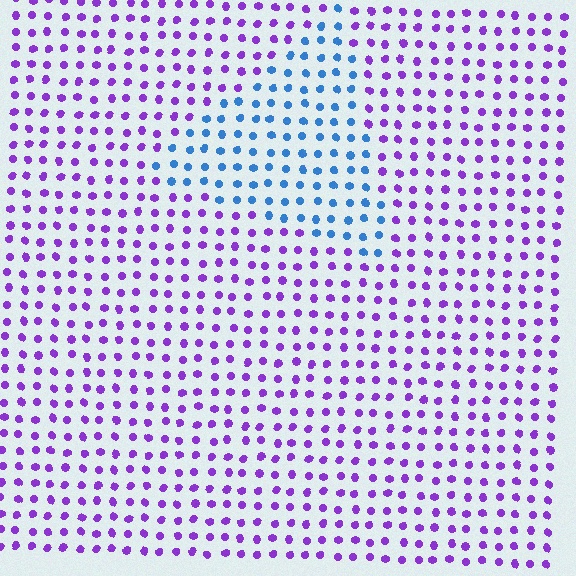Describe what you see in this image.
The image is filled with small purple elements in a uniform arrangement. A triangle-shaped region is visible where the elements are tinted to a slightly different hue, forming a subtle color boundary.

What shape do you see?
I see a triangle.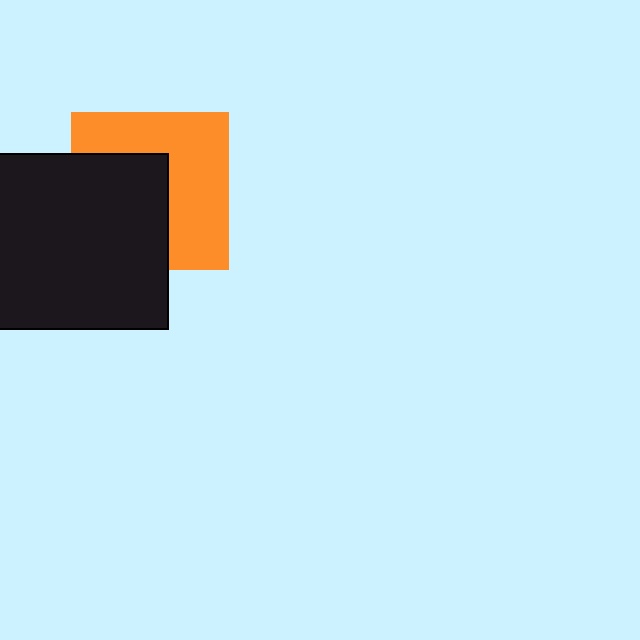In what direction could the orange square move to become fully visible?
The orange square could move right. That would shift it out from behind the black square entirely.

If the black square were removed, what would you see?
You would see the complete orange square.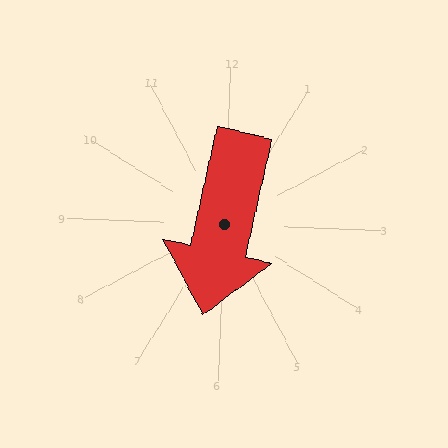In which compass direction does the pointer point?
South.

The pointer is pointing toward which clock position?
Roughly 6 o'clock.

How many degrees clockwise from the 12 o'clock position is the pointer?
Approximately 191 degrees.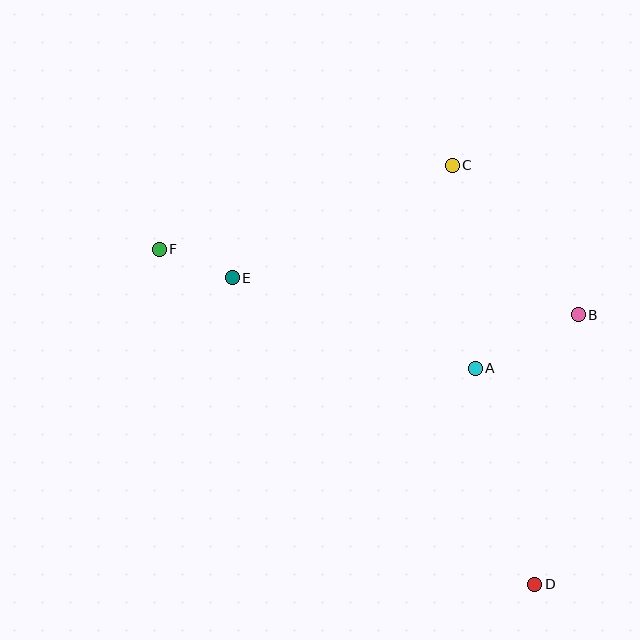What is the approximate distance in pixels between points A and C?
The distance between A and C is approximately 205 pixels.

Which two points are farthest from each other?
Points D and F are farthest from each other.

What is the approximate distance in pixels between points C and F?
The distance between C and F is approximately 305 pixels.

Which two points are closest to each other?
Points E and F are closest to each other.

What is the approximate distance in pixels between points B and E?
The distance between B and E is approximately 348 pixels.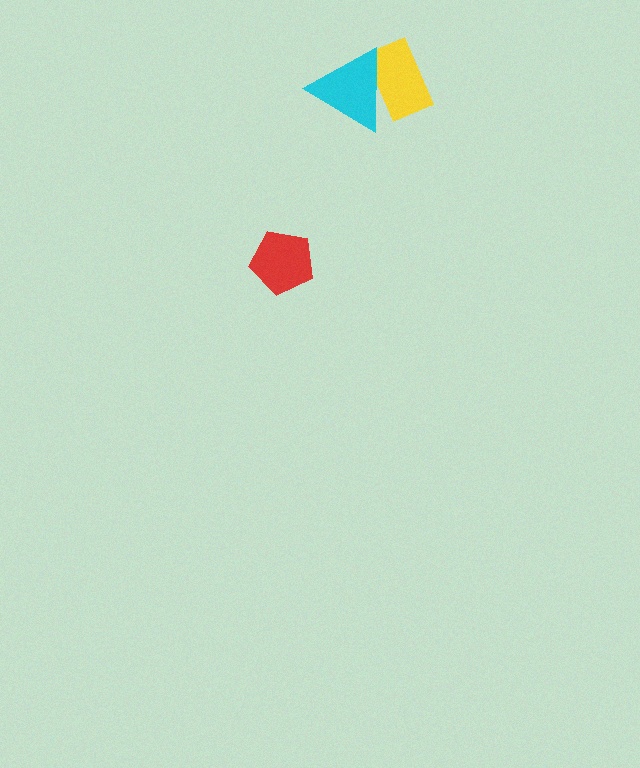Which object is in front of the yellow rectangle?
The cyan triangle is in front of the yellow rectangle.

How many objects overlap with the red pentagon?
0 objects overlap with the red pentagon.